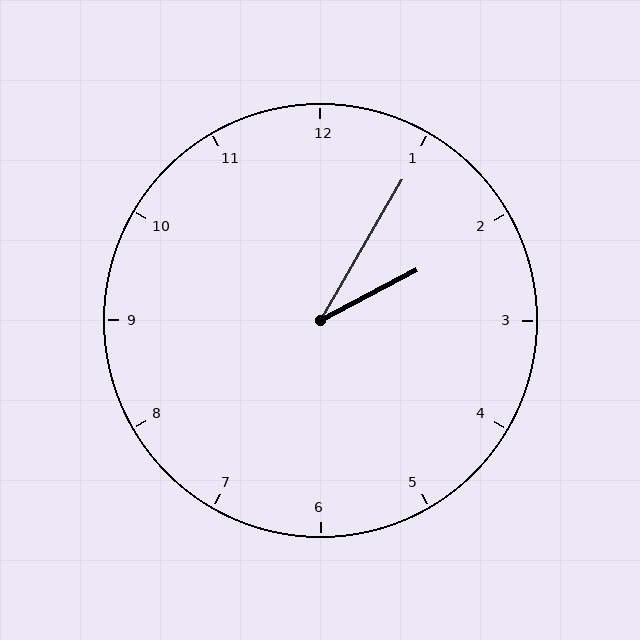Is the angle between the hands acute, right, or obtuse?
It is acute.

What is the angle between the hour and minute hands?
Approximately 32 degrees.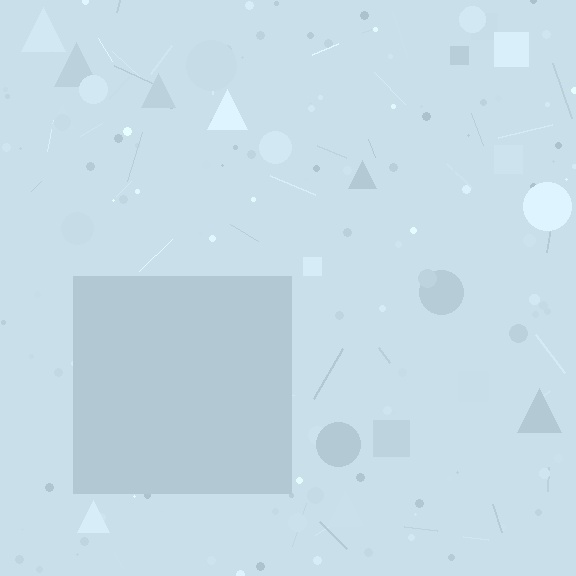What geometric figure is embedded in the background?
A square is embedded in the background.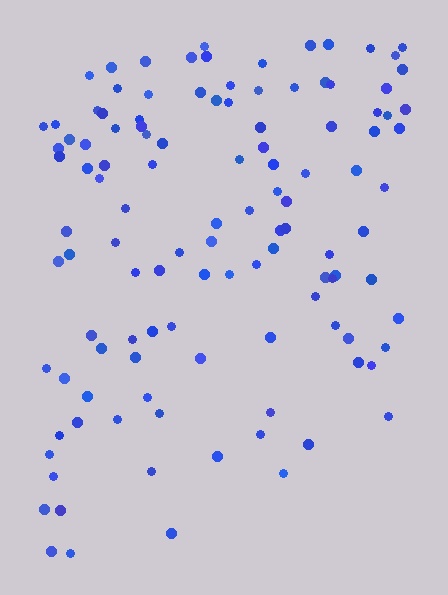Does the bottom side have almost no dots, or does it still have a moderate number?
Still a moderate number, just noticeably fewer than the top.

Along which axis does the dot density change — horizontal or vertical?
Vertical.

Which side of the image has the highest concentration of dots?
The top.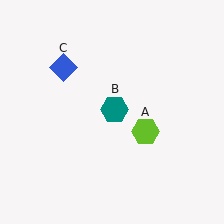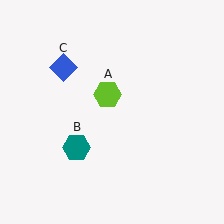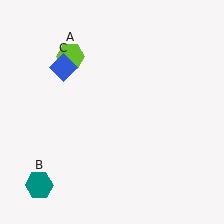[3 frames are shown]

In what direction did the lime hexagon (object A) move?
The lime hexagon (object A) moved up and to the left.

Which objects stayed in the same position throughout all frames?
Blue diamond (object C) remained stationary.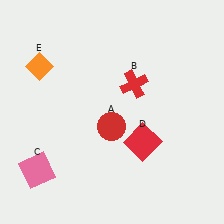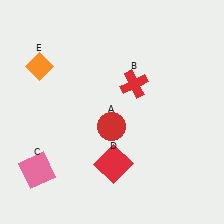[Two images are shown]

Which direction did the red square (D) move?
The red square (D) moved left.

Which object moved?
The red square (D) moved left.